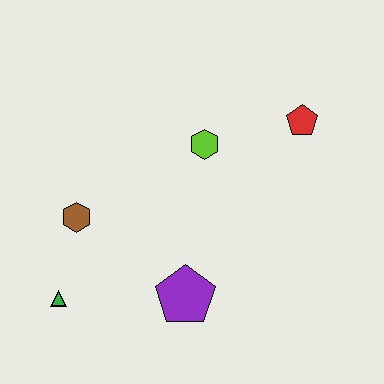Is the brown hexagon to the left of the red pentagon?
Yes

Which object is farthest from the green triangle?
The red pentagon is farthest from the green triangle.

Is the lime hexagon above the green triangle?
Yes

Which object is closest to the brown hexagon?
The green triangle is closest to the brown hexagon.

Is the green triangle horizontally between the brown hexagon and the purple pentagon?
No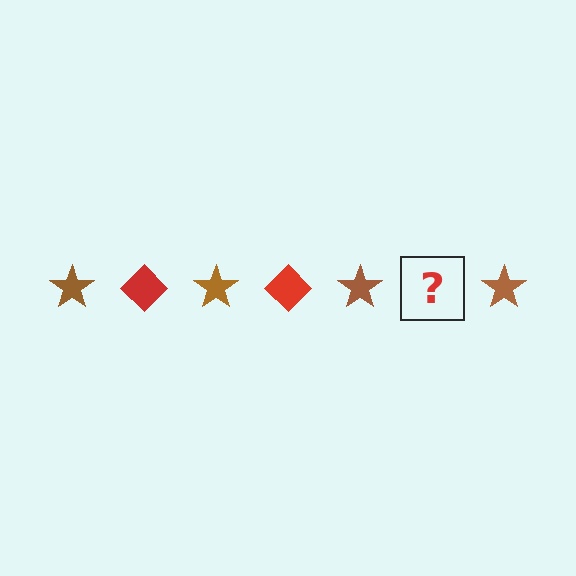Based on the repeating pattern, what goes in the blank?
The blank should be a red diamond.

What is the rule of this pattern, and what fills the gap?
The rule is that the pattern alternates between brown star and red diamond. The gap should be filled with a red diamond.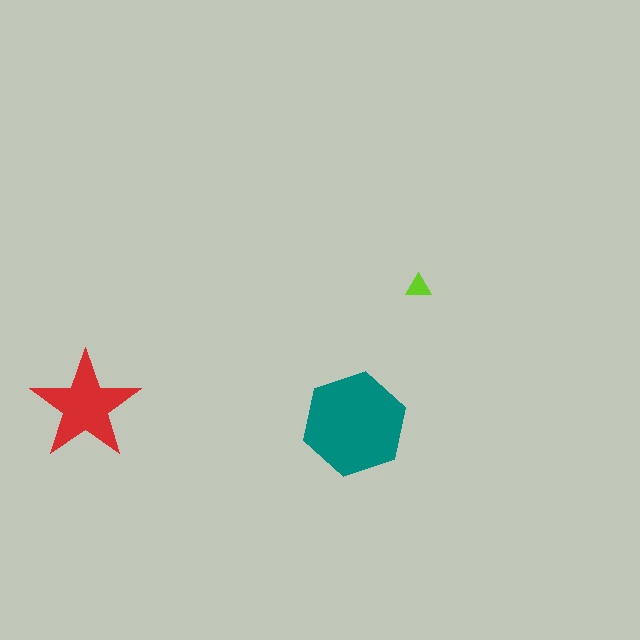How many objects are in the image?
There are 3 objects in the image.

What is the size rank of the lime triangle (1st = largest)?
3rd.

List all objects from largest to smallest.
The teal hexagon, the red star, the lime triangle.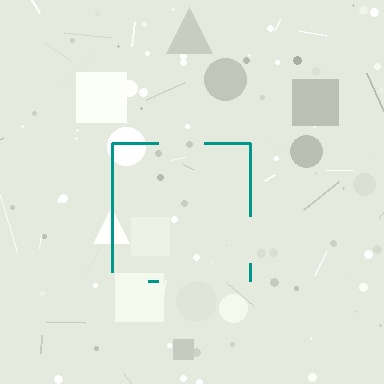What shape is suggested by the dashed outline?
The dashed outline suggests a square.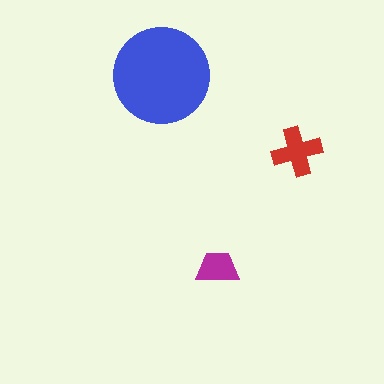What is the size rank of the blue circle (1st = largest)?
1st.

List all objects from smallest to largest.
The magenta trapezoid, the red cross, the blue circle.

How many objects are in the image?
There are 3 objects in the image.